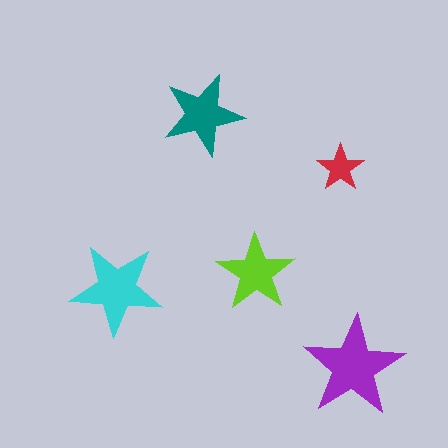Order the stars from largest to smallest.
the purple one, the cyan one, the teal one, the lime one, the red one.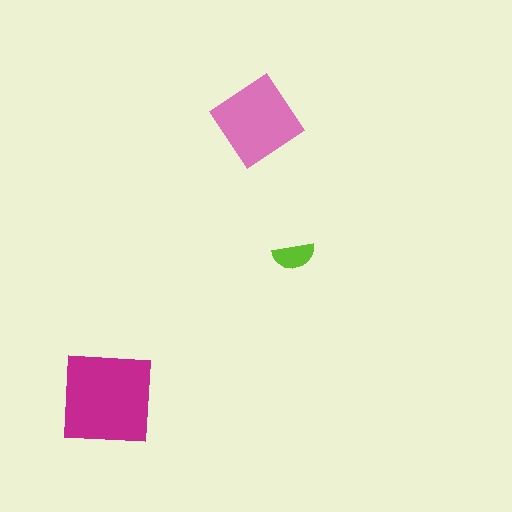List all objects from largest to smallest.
The magenta square, the pink diamond, the lime semicircle.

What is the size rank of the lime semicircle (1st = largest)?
3rd.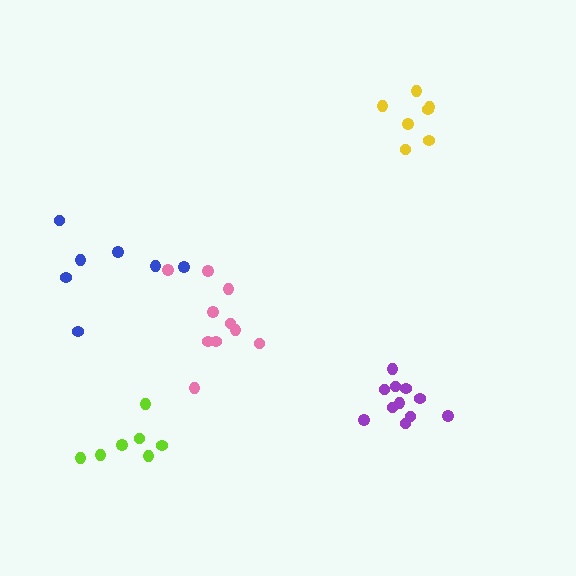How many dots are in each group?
Group 1: 11 dots, Group 2: 7 dots, Group 3: 10 dots, Group 4: 7 dots, Group 5: 7 dots (42 total).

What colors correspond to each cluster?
The clusters are colored: purple, yellow, pink, lime, blue.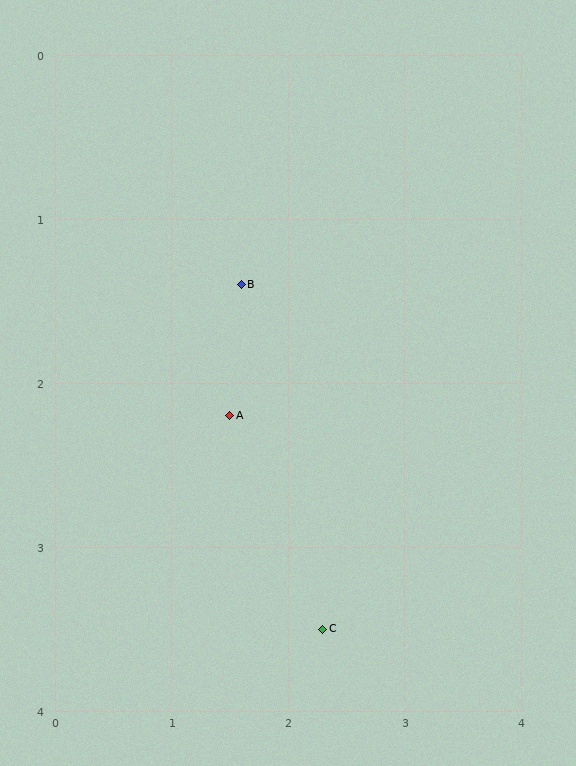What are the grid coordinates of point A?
Point A is at approximately (1.5, 2.2).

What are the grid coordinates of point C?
Point C is at approximately (2.3, 3.5).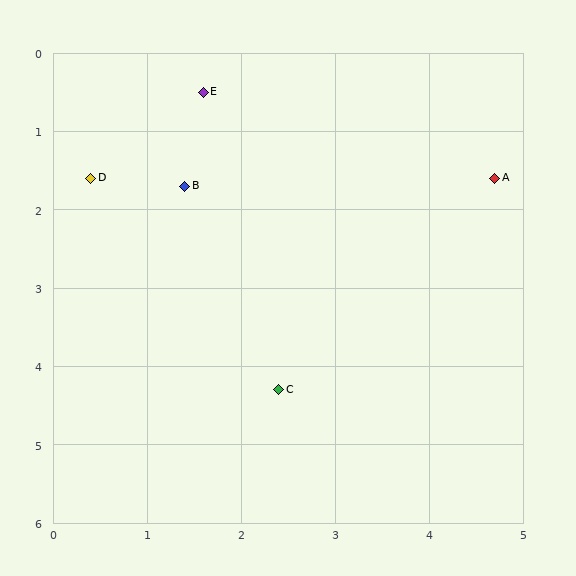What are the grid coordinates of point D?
Point D is at approximately (0.4, 1.6).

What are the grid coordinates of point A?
Point A is at approximately (4.7, 1.6).